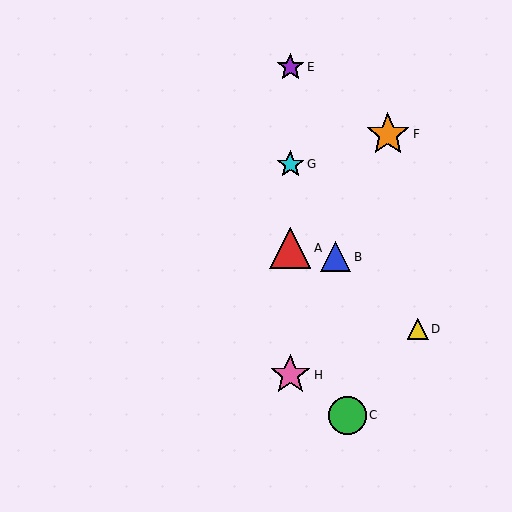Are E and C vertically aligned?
No, E is at x≈290 and C is at x≈347.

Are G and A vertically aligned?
Yes, both are at x≈290.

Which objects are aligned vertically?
Objects A, E, G, H are aligned vertically.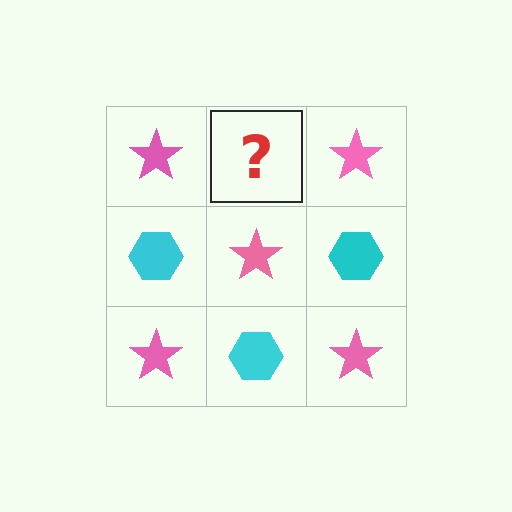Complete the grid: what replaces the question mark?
The question mark should be replaced with a cyan hexagon.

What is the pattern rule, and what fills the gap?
The rule is that it alternates pink star and cyan hexagon in a checkerboard pattern. The gap should be filled with a cyan hexagon.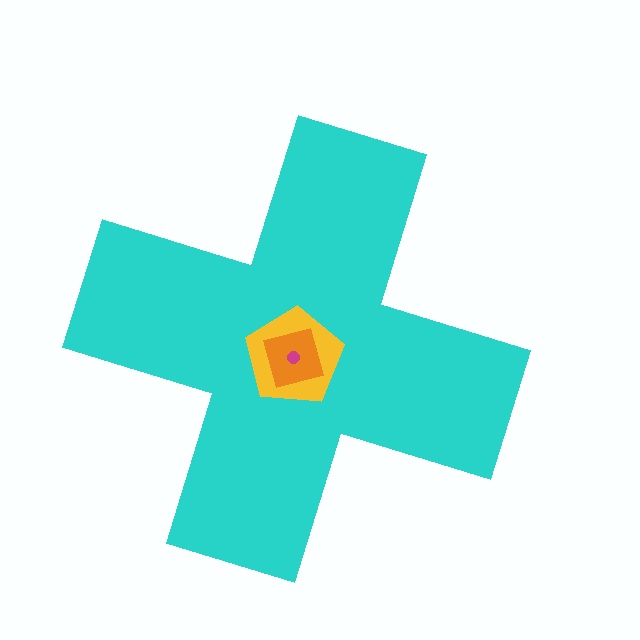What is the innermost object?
The magenta circle.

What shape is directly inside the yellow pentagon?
The orange square.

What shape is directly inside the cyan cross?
The yellow pentagon.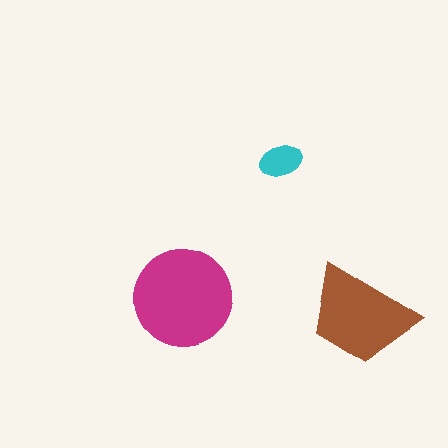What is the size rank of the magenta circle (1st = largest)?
1st.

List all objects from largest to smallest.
The magenta circle, the brown trapezoid, the cyan ellipse.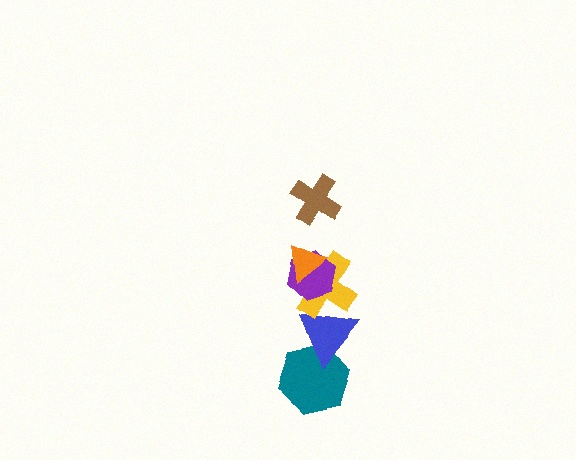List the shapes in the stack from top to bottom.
From top to bottom: the brown cross, the orange triangle, the purple hexagon, the yellow cross, the blue triangle, the teal hexagon.